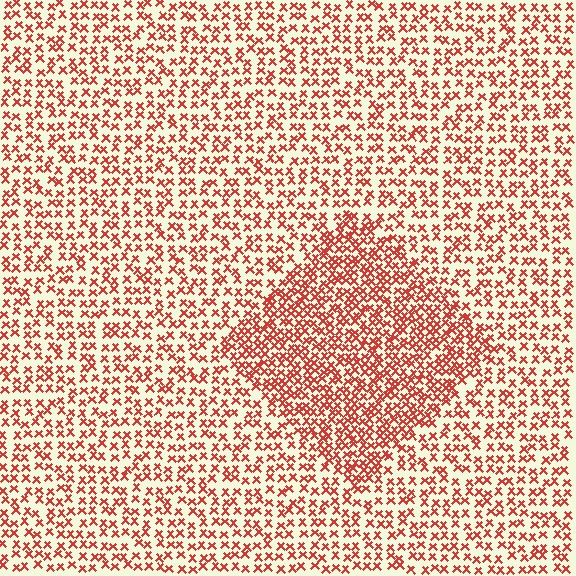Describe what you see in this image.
The image contains small red elements arranged at two different densities. A diamond-shaped region is visible where the elements are more densely packed than the surrounding area.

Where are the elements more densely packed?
The elements are more densely packed inside the diamond boundary.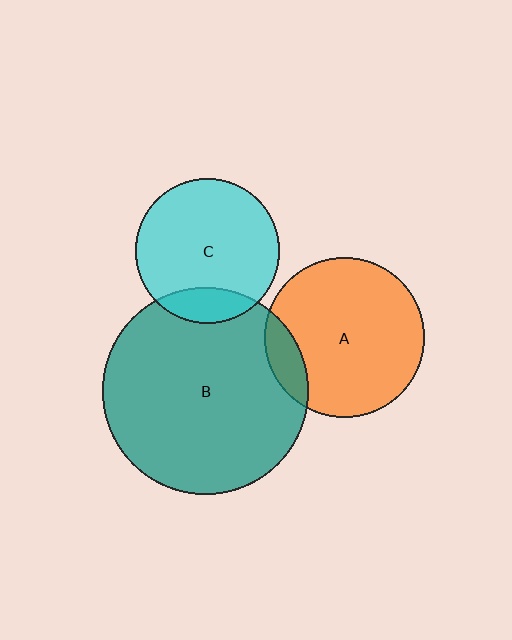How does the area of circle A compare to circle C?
Approximately 1.2 times.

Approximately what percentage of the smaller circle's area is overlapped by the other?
Approximately 15%.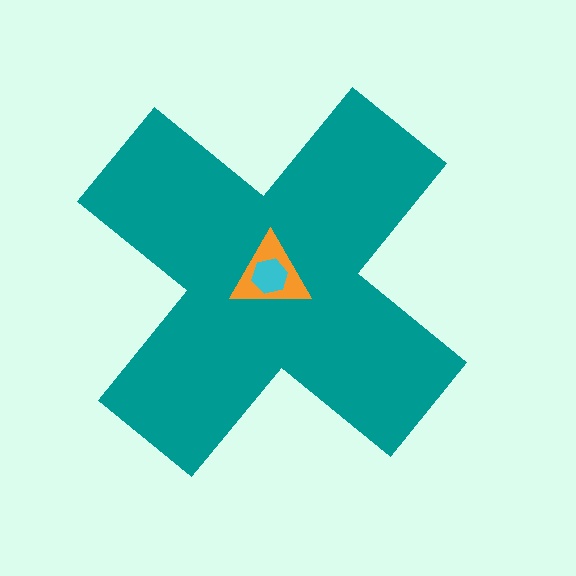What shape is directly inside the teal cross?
The orange triangle.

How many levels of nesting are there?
3.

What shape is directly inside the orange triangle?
The cyan hexagon.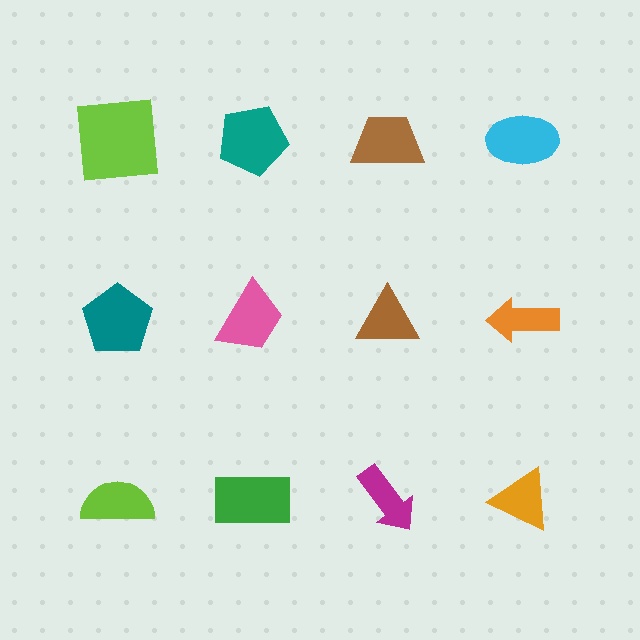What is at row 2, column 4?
An orange arrow.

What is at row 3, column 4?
An orange triangle.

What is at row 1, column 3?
A brown trapezoid.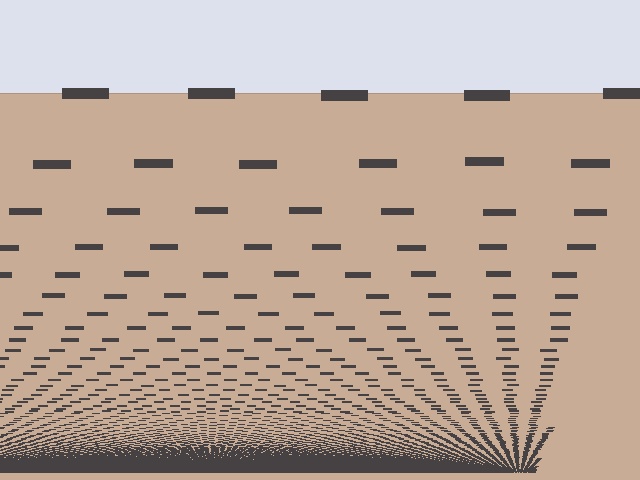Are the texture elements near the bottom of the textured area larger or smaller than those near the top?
Smaller. The gradient is inverted — elements near the bottom are smaller and denser.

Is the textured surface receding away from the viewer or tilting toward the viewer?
The surface appears to tilt toward the viewer. Texture elements get larger and sparser toward the top.